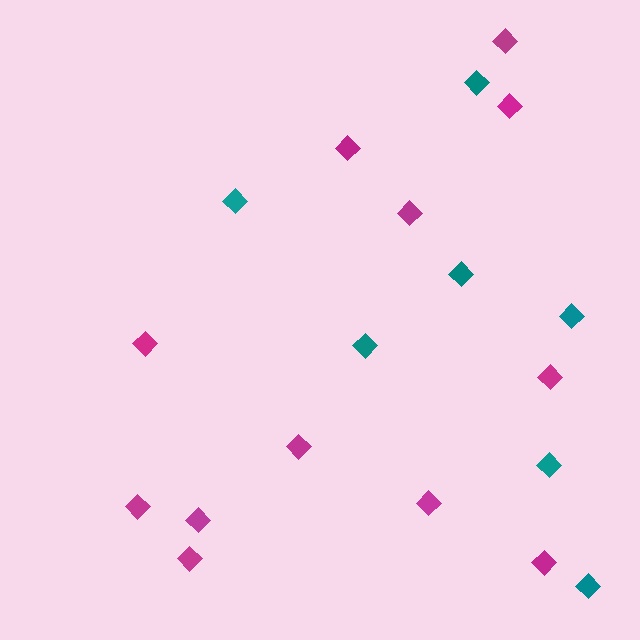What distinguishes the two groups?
There are 2 groups: one group of magenta diamonds (12) and one group of teal diamonds (7).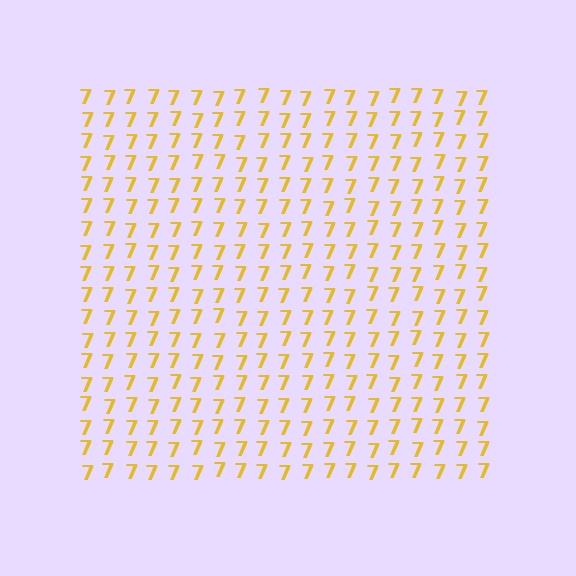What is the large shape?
The large shape is a square.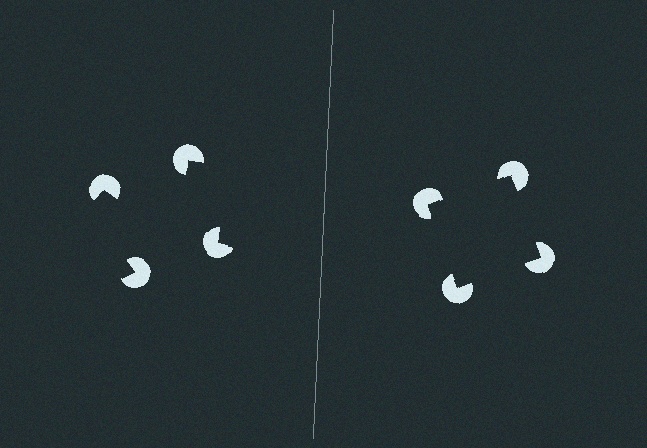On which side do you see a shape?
An illusory square appears on the right side. On the left side the wedge cuts are rotated, so no coherent shape forms.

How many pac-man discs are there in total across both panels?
8 — 4 on each side.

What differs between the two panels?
The pac-man discs are positioned identically on both sides; only the wedge orientations differ. On the right they align to a square; on the left they are misaligned.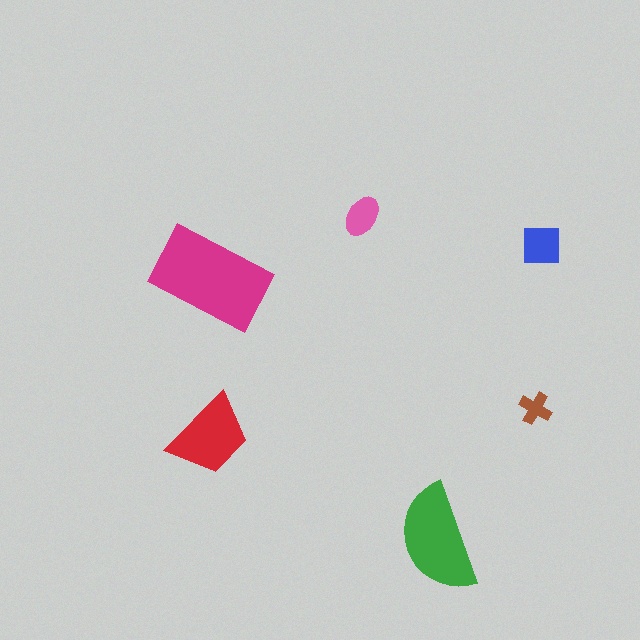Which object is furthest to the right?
The blue square is rightmost.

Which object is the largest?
The magenta rectangle.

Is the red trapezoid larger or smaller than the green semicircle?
Smaller.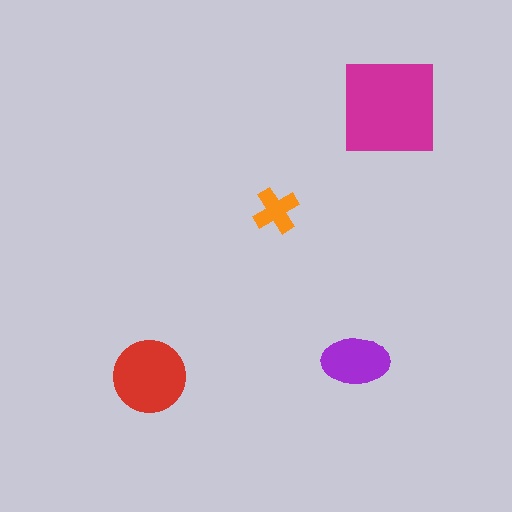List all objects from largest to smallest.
The magenta square, the red circle, the purple ellipse, the orange cross.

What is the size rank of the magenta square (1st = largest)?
1st.